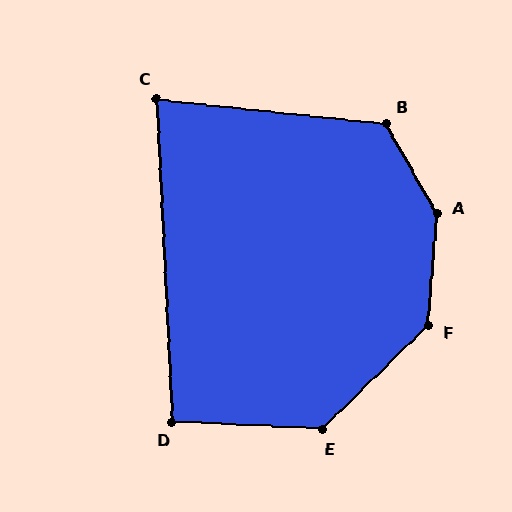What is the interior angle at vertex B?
Approximately 125 degrees (obtuse).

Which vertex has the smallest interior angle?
C, at approximately 81 degrees.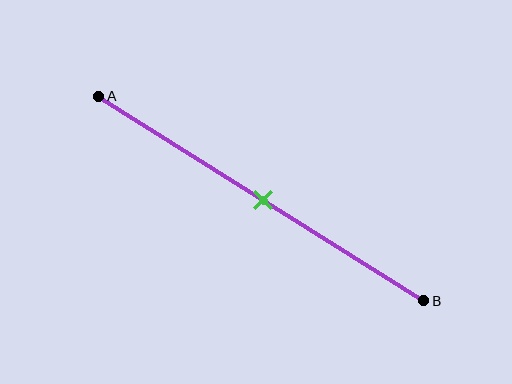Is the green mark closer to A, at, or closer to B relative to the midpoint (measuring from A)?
The green mark is approximately at the midpoint of segment AB.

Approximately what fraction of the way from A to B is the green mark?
The green mark is approximately 50% of the way from A to B.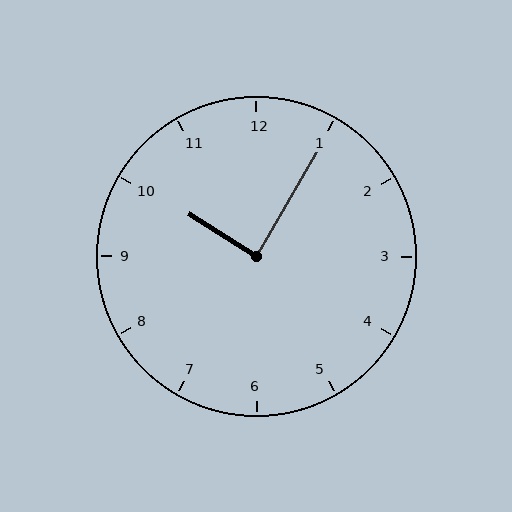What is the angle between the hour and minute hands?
Approximately 88 degrees.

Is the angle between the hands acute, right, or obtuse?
It is right.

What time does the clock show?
10:05.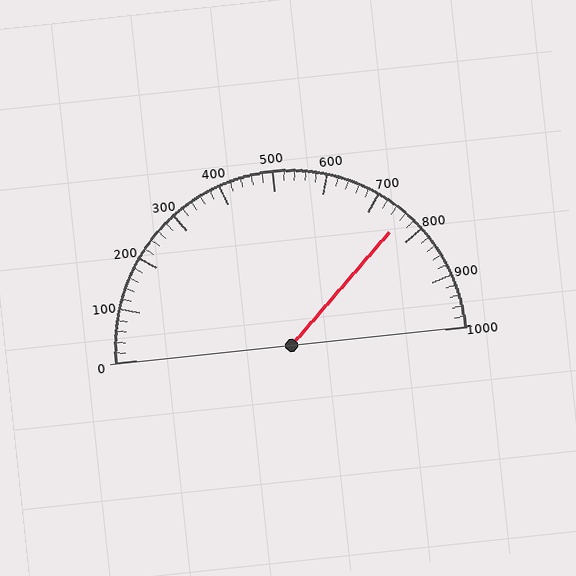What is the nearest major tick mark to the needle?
The nearest major tick mark is 800.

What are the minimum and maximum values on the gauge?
The gauge ranges from 0 to 1000.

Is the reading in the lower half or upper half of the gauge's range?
The reading is in the upper half of the range (0 to 1000).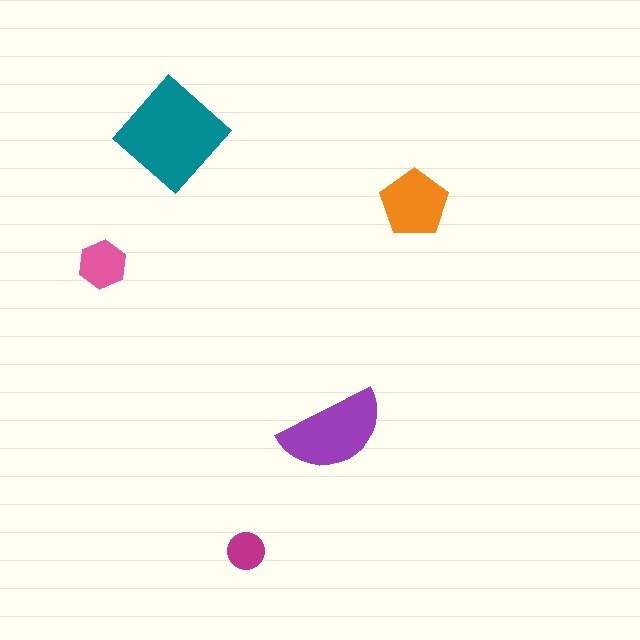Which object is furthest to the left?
The pink hexagon is leftmost.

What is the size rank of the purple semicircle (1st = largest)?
2nd.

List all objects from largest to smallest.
The teal diamond, the purple semicircle, the orange pentagon, the pink hexagon, the magenta circle.